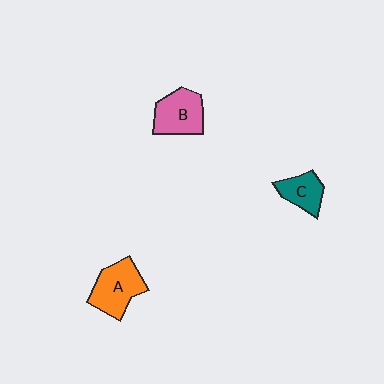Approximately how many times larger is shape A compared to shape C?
Approximately 1.5 times.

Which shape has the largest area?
Shape A (orange).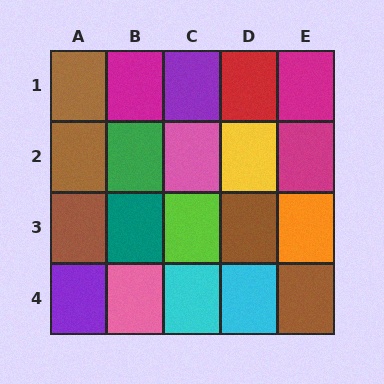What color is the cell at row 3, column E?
Orange.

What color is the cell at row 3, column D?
Brown.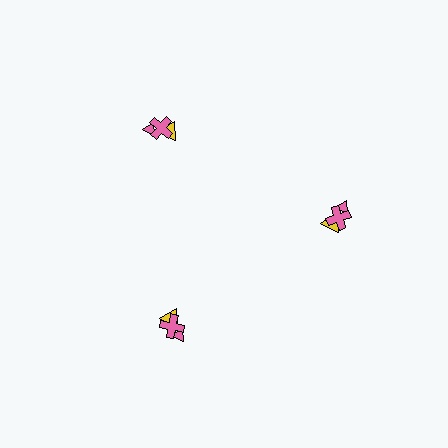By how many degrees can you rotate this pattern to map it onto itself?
The pattern maps onto itself every 120 degrees of rotation.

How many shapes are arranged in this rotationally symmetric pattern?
There are 9 shapes, arranged in 3 groups of 3.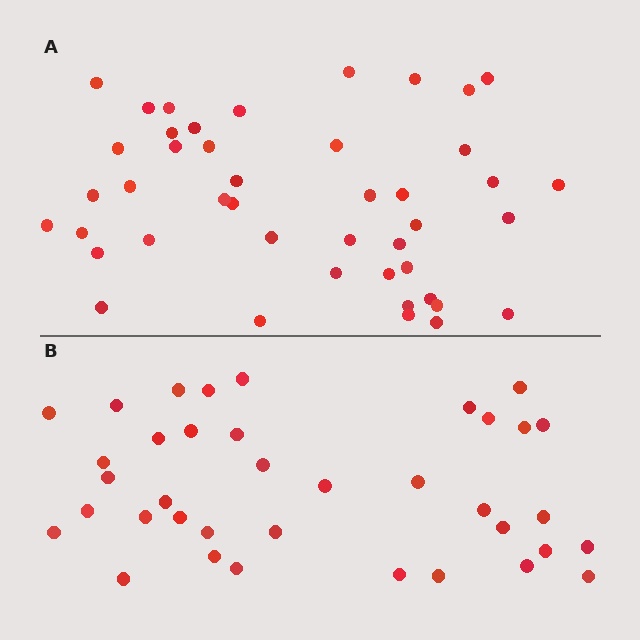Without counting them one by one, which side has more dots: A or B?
Region A (the top region) has more dots.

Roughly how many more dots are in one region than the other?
Region A has roughly 8 or so more dots than region B.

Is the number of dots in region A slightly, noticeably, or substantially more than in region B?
Region A has only slightly more — the two regions are fairly close. The ratio is roughly 1.2 to 1.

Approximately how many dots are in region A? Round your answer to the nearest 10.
About 40 dots. (The exact count is 44, which rounds to 40.)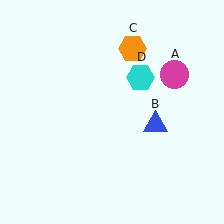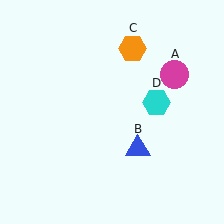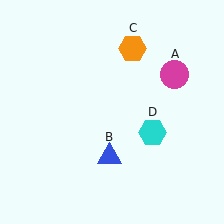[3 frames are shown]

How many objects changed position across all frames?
2 objects changed position: blue triangle (object B), cyan hexagon (object D).